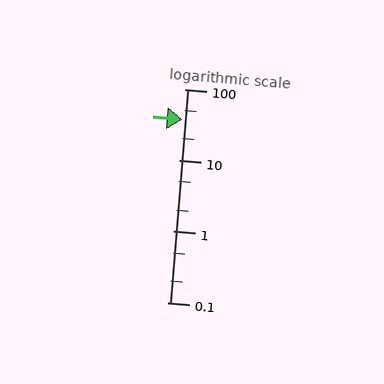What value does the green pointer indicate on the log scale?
The pointer indicates approximately 37.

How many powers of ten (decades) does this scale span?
The scale spans 3 decades, from 0.1 to 100.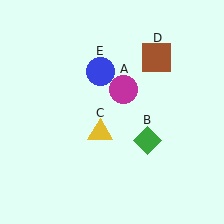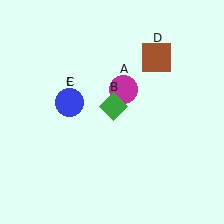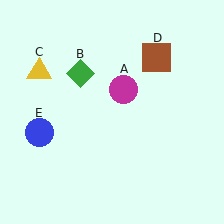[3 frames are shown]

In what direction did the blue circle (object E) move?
The blue circle (object E) moved down and to the left.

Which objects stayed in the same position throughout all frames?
Magenta circle (object A) and brown square (object D) remained stationary.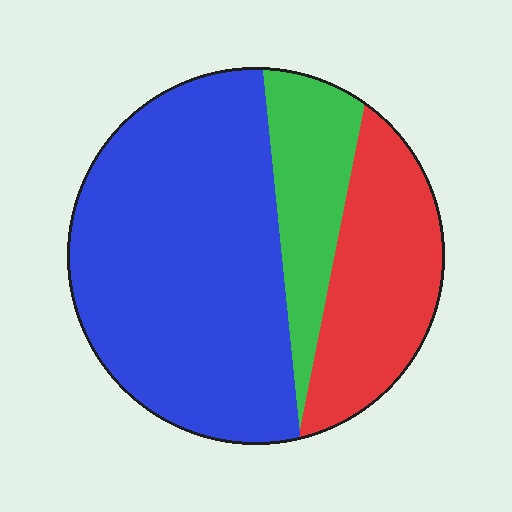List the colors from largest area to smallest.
From largest to smallest: blue, red, green.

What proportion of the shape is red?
Red covers around 25% of the shape.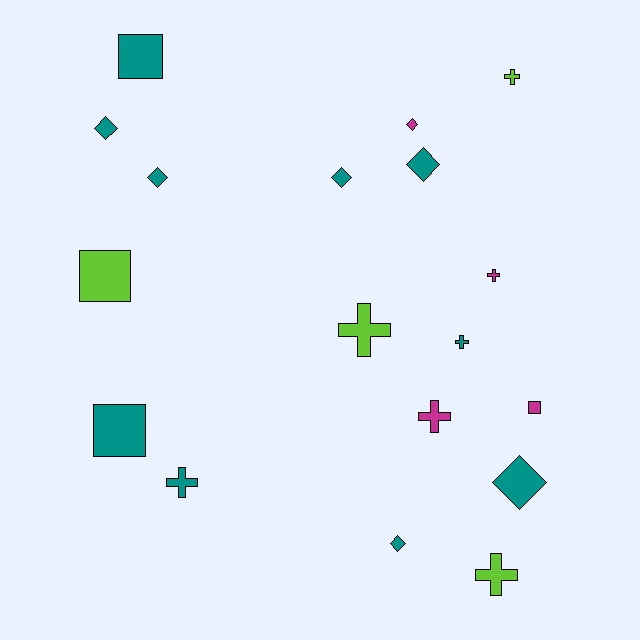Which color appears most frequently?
Teal, with 10 objects.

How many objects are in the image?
There are 18 objects.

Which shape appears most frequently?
Diamond, with 7 objects.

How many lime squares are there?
There is 1 lime square.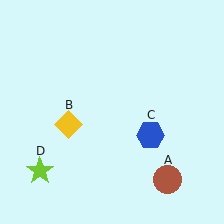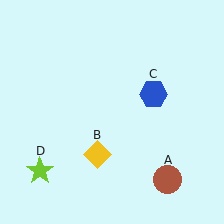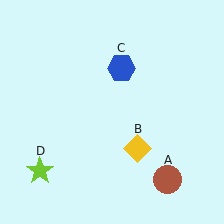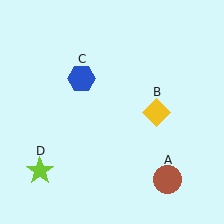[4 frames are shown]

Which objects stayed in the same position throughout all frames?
Brown circle (object A) and lime star (object D) remained stationary.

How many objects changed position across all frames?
2 objects changed position: yellow diamond (object B), blue hexagon (object C).